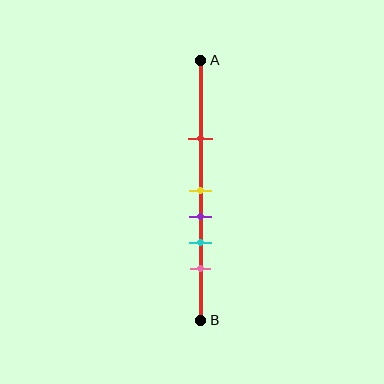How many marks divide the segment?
There are 5 marks dividing the segment.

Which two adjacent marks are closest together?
The yellow and purple marks are the closest adjacent pair.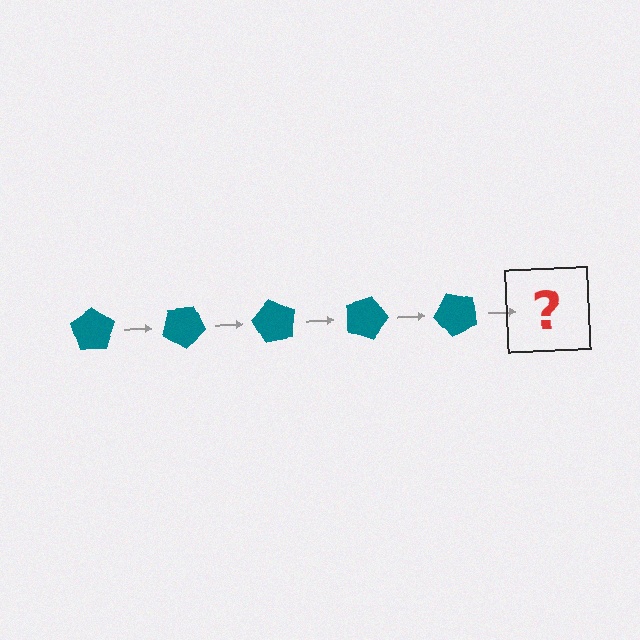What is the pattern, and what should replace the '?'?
The pattern is that the pentagon rotates 30 degrees each step. The '?' should be a teal pentagon rotated 150 degrees.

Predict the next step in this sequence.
The next step is a teal pentagon rotated 150 degrees.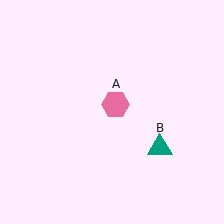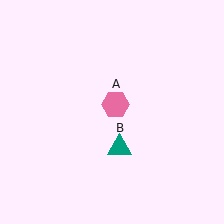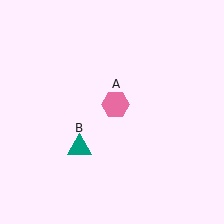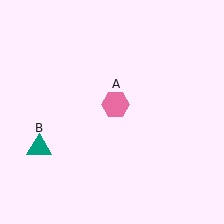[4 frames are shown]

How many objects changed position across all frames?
1 object changed position: teal triangle (object B).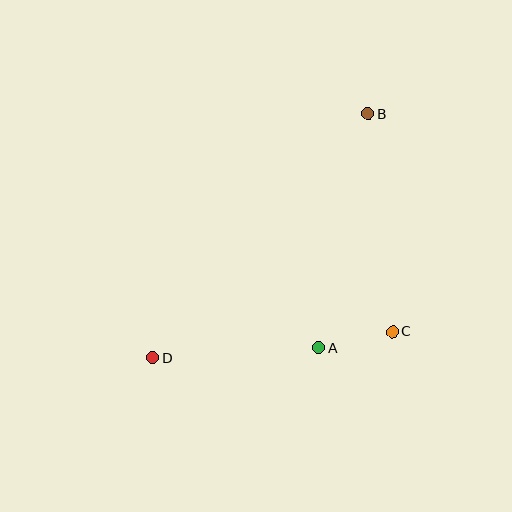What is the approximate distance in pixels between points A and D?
The distance between A and D is approximately 166 pixels.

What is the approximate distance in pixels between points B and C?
The distance between B and C is approximately 220 pixels.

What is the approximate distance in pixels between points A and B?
The distance between A and B is approximately 239 pixels.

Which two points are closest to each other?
Points A and C are closest to each other.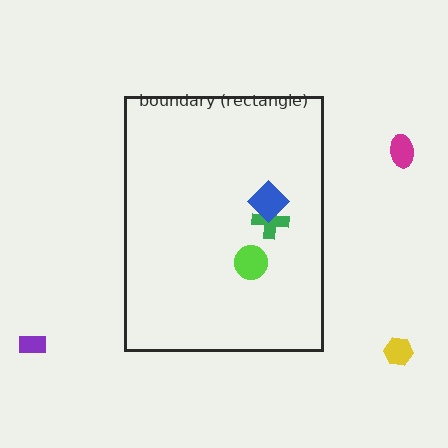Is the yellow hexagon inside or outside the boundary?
Outside.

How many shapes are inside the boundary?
3 inside, 3 outside.